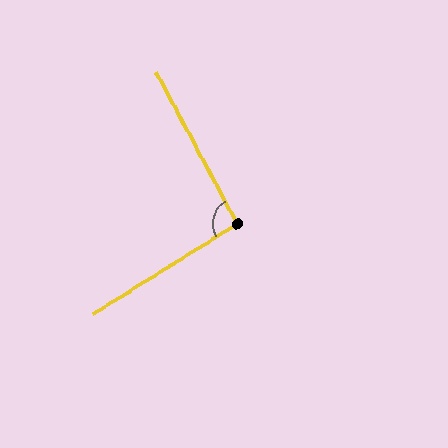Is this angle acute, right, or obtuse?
It is approximately a right angle.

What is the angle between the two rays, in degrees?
Approximately 94 degrees.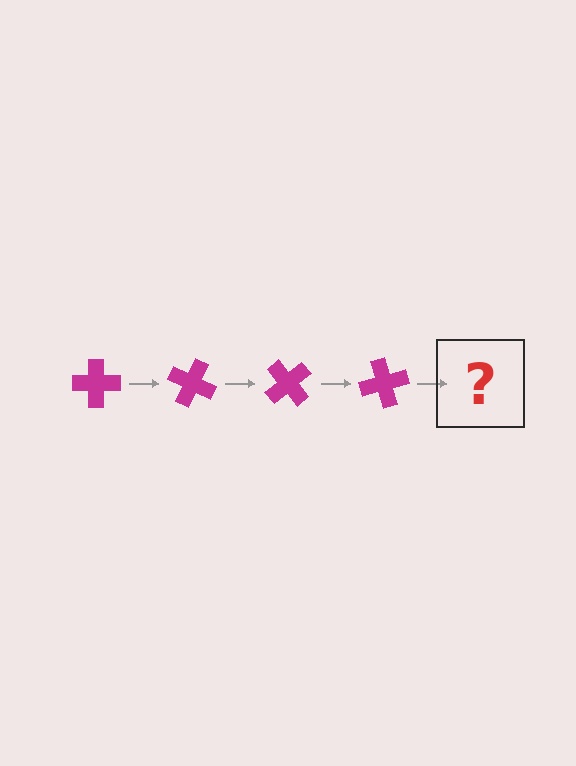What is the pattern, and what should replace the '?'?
The pattern is that the cross rotates 25 degrees each step. The '?' should be a magenta cross rotated 100 degrees.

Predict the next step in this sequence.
The next step is a magenta cross rotated 100 degrees.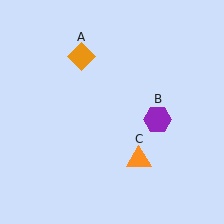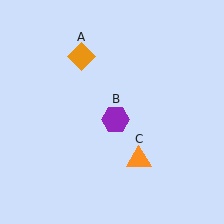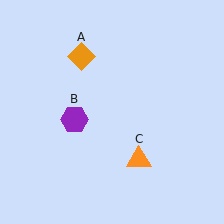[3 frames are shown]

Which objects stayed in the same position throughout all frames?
Orange diamond (object A) and orange triangle (object C) remained stationary.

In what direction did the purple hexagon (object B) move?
The purple hexagon (object B) moved left.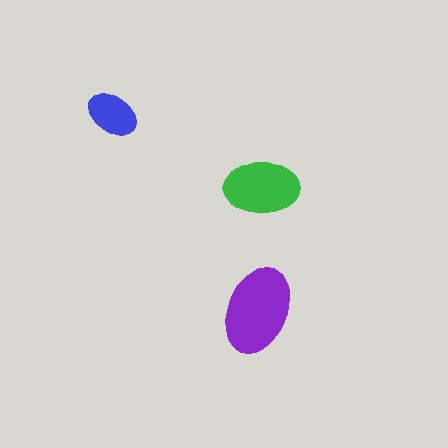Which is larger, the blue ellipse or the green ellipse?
The green one.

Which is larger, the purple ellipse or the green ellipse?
The purple one.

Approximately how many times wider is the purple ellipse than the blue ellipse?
About 1.5 times wider.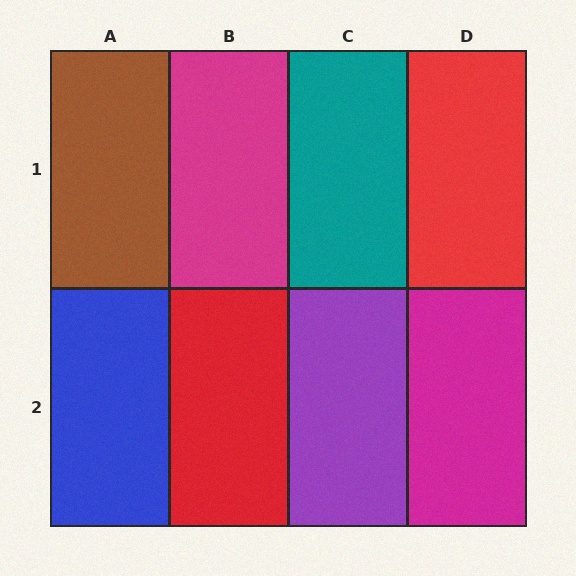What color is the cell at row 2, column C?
Purple.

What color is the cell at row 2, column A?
Blue.